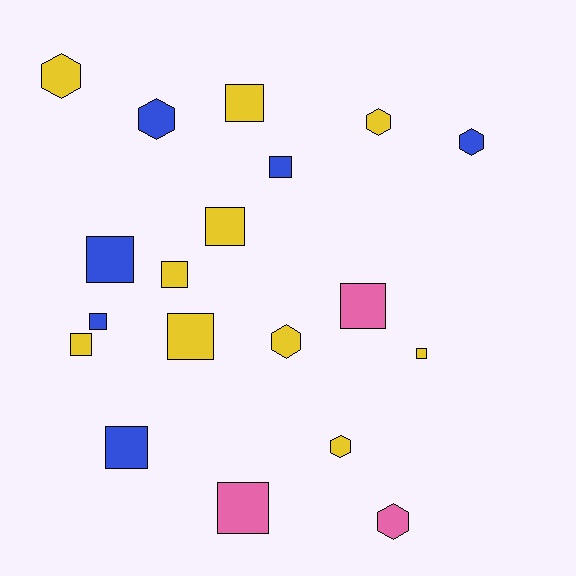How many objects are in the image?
There are 19 objects.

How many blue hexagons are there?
There are 2 blue hexagons.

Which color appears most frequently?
Yellow, with 10 objects.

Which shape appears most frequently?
Square, with 12 objects.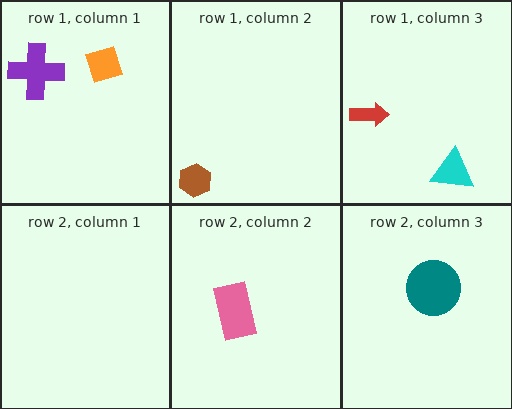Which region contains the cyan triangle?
The row 1, column 3 region.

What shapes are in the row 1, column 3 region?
The red arrow, the cyan triangle.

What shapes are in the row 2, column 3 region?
The teal circle.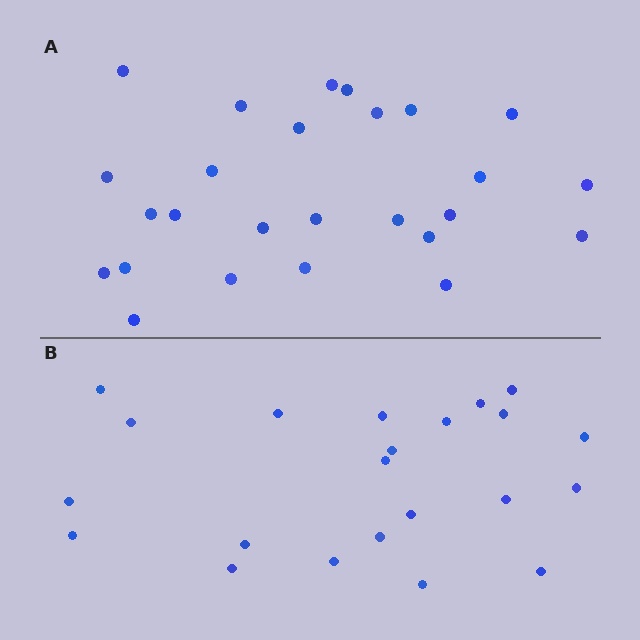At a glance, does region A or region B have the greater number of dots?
Region A (the top region) has more dots.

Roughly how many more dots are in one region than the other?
Region A has about 4 more dots than region B.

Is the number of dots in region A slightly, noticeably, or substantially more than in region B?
Region A has only slightly more — the two regions are fairly close. The ratio is roughly 1.2 to 1.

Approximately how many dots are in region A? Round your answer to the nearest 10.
About 30 dots. (The exact count is 26, which rounds to 30.)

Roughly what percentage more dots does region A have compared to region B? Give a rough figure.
About 20% more.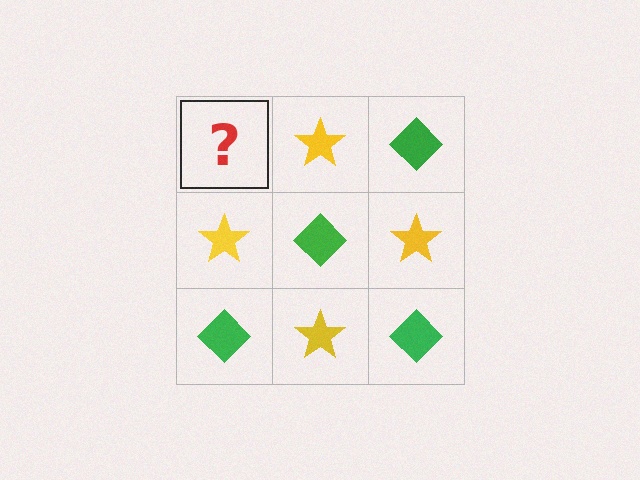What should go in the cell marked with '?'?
The missing cell should contain a green diamond.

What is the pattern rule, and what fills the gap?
The rule is that it alternates green diamond and yellow star in a checkerboard pattern. The gap should be filled with a green diamond.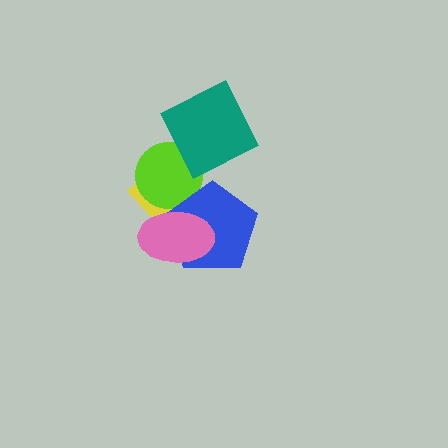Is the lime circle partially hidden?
Yes, it is partially covered by another shape.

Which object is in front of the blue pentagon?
The pink ellipse is in front of the blue pentagon.